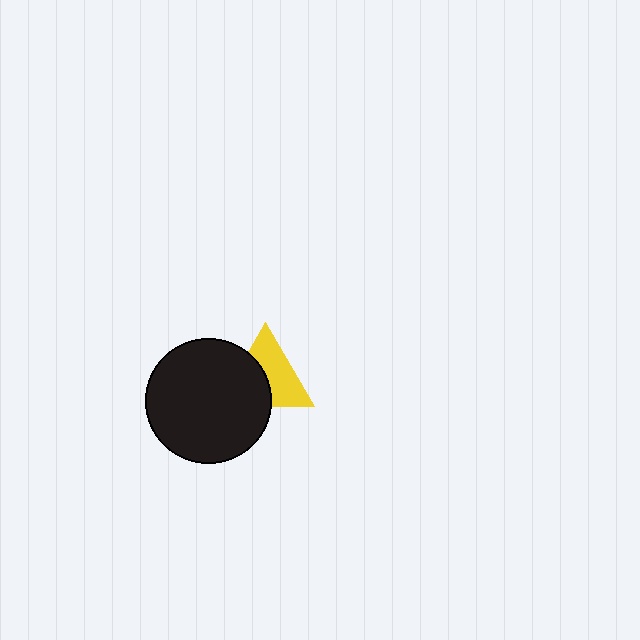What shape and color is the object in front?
The object in front is a black circle.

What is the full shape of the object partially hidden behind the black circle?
The partially hidden object is a yellow triangle.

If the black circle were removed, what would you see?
You would see the complete yellow triangle.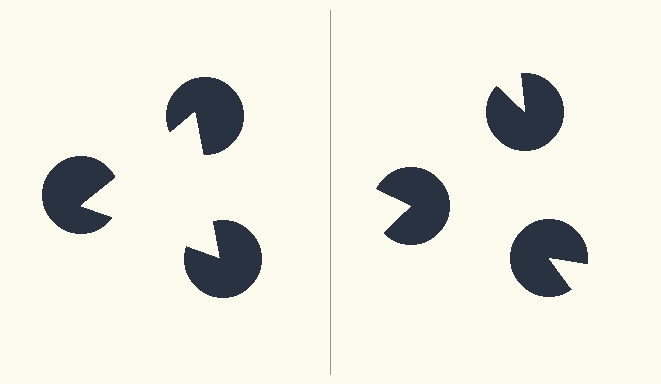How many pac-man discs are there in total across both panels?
6 — 3 on each side.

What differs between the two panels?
The pac-man discs are positioned identically on both sides; only the wedge orientations differ. On the left they align to a triangle; on the right they are misaligned.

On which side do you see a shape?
An illusory triangle appears on the left side. On the right side the wedge cuts are rotated, so no coherent shape forms.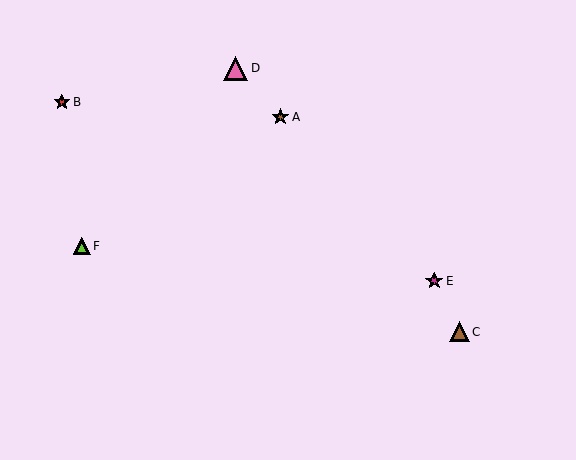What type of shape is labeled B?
Shape B is a red star.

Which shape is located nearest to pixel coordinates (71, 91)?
The red star (labeled B) at (62, 102) is nearest to that location.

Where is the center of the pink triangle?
The center of the pink triangle is at (235, 68).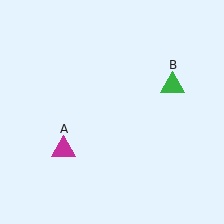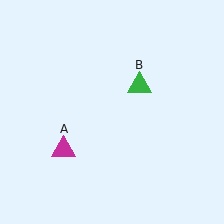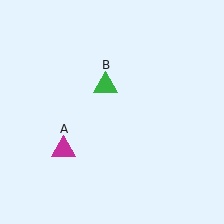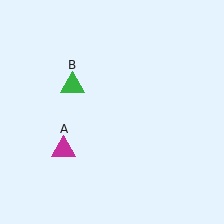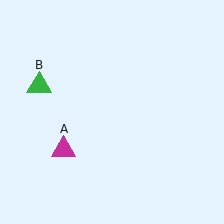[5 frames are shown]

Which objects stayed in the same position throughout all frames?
Magenta triangle (object A) remained stationary.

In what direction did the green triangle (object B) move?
The green triangle (object B) moved left.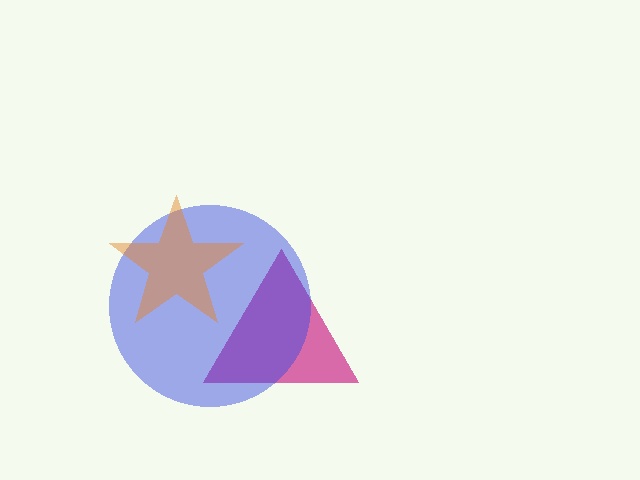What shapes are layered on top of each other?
The layered shapes are: a magenta triangle, a blue circle, an orange star.